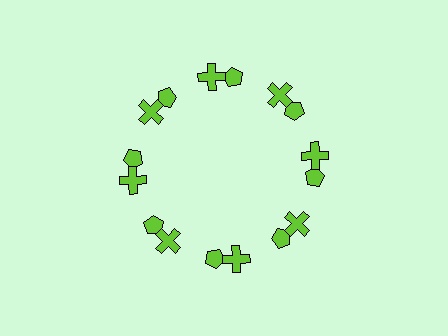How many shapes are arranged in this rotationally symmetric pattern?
There are 16 shapes, arranged in 8 groups of 2.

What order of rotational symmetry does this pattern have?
This pattern has 8-fold rotational symmetry.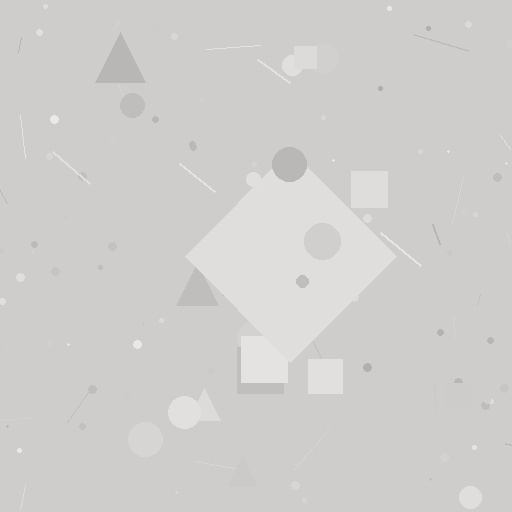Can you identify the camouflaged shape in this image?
The camouflaged shape is a diamond.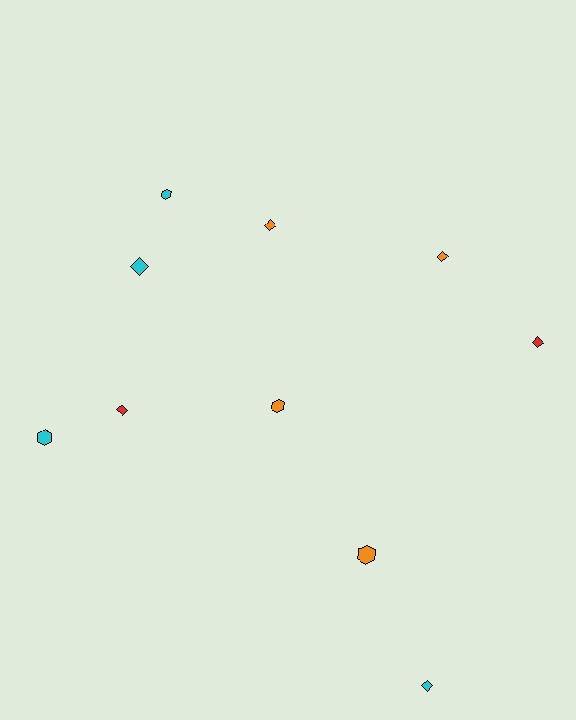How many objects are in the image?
There are 10 objects.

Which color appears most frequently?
Cyan, with 4 objects.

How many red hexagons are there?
There are no red hexagons.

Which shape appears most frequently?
Diamond, with 6 objects.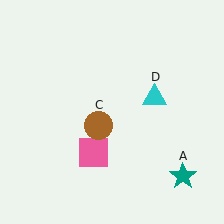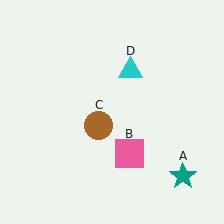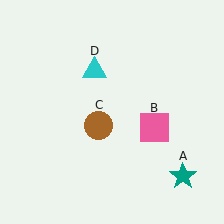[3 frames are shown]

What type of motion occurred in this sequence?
The pink square (object B), cyan triangle (object D) rotated counterclockwise around the center of the scene.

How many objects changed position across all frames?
2 objects changed position: pink square (object B), cyan triangle (object D).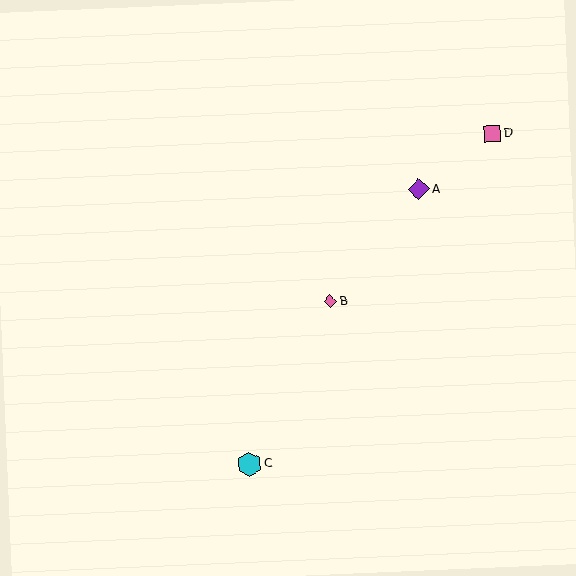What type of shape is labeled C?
Shape C is a cyan hexagon.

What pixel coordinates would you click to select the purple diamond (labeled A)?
Click at (419, 189) to select the purple diamond A.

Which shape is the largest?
The cyan hexagon (labeled C) is the largest.